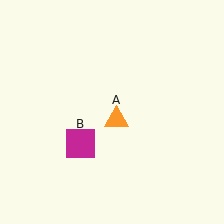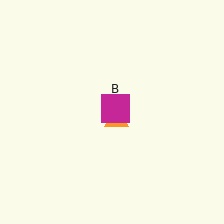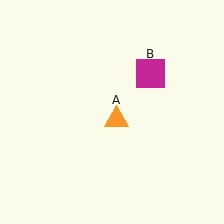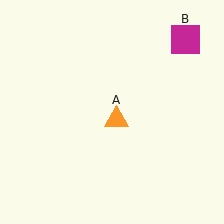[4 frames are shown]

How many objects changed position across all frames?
1 object changed position: magenta square (object B).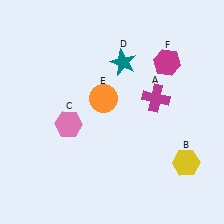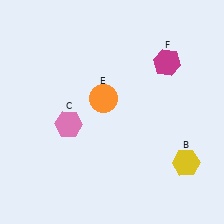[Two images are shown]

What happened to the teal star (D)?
The teal star (D) was removed in Image 2. It was in the top-right area of Image 1.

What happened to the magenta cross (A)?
The magenta cross (A) was removed in Image 2. It was in the top-right area of Image 1.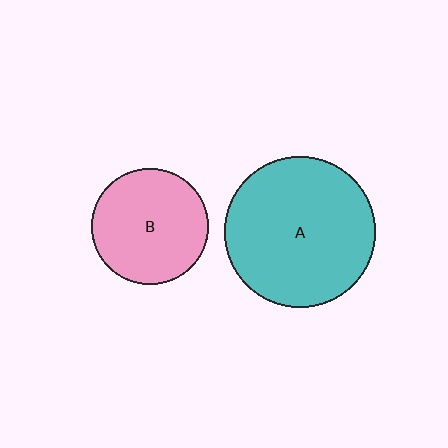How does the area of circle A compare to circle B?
Approximately 1.7 times.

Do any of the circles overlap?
No, none of the circles overlap.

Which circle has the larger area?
Circle A (teal).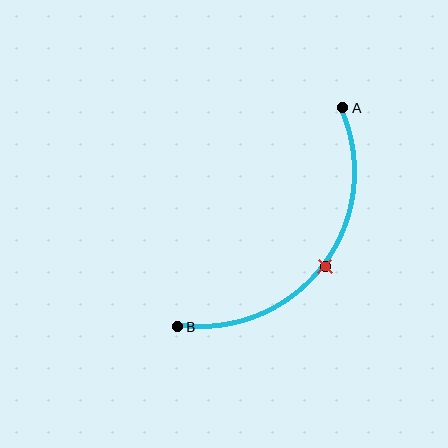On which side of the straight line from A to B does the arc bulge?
The arc bulges below and to the right of the straight line connecting A and B.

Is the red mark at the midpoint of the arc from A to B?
Yes. The red mark lies on the arc at equal arc-length from both A and B — it is the arc midpoint.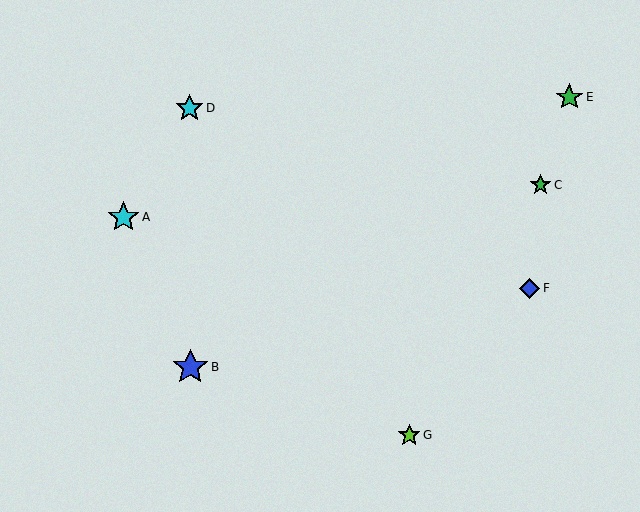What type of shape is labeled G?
Shape G is a lime star.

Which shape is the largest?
The blue star (labeled B) is the largest.